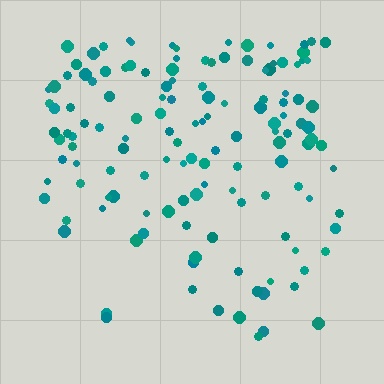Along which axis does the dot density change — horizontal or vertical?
Vertical.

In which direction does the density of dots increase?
From bottom to top, with the top side densest.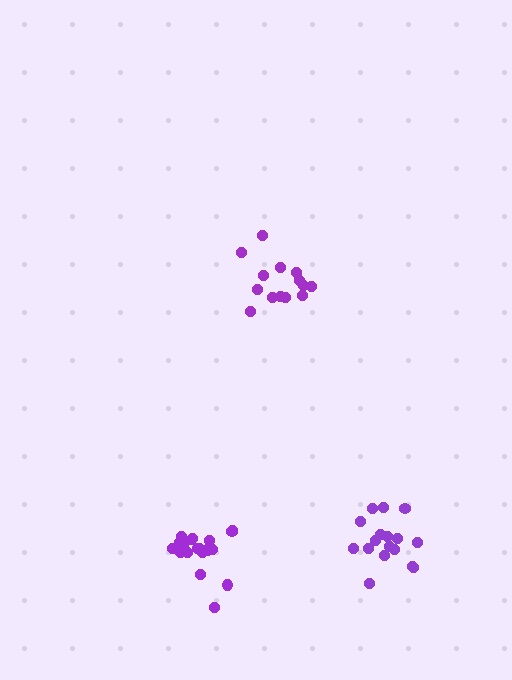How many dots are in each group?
Group 1: 17 dots, Group 2: 14 dots, Group 3: 20 dots (51 total).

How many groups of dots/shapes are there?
There are 3 groups.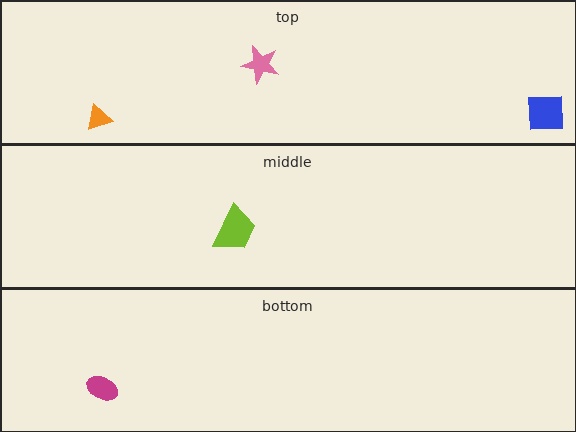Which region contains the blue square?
The top region.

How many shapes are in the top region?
3.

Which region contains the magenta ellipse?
The bottom region.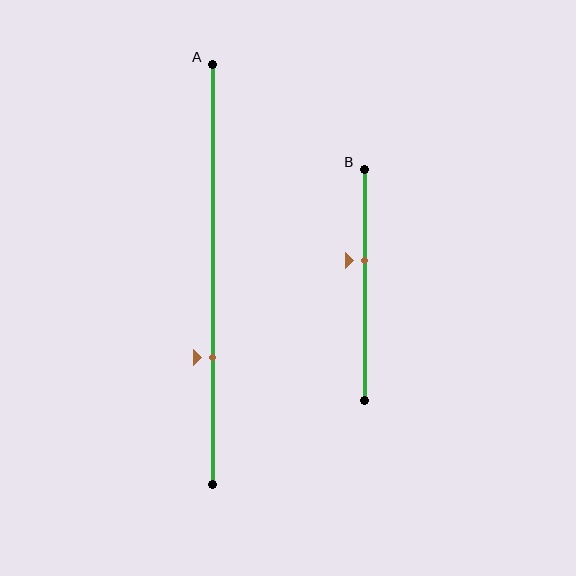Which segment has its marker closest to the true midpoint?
Segment B has its marker closest to the true midpoint.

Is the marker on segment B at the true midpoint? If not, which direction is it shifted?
No, the marker on segment B is shifted upward by about 11% of the segment length.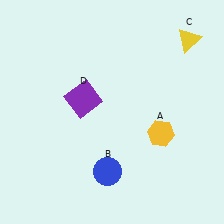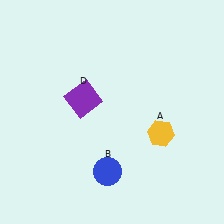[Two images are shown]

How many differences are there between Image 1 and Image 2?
There is 1 difference between the two images.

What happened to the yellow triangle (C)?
The yellow triangle (C) was removed in Image 2. It was in the top-right area of Image 1.